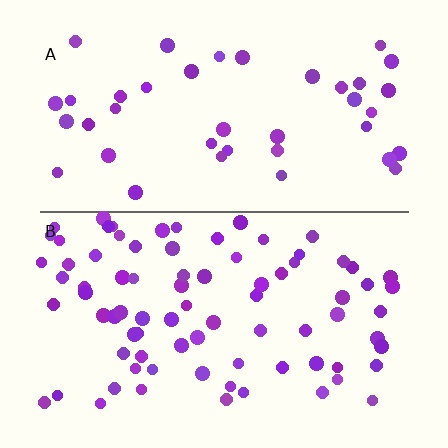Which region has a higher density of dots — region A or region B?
B (the bottom).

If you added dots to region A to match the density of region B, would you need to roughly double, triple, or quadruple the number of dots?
Approximately double.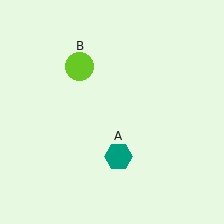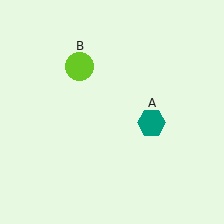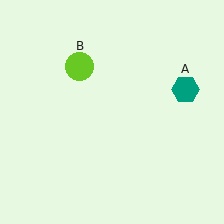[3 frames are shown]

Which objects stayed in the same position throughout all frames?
Lime circle (object B) remained stationary.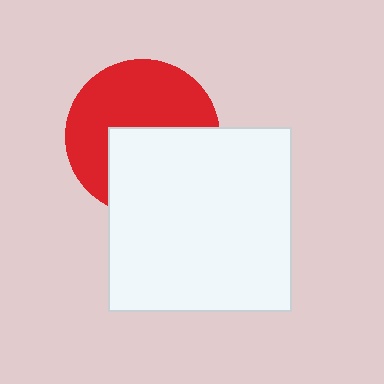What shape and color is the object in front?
The object in front is a white square.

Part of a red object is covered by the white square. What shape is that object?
It is a circle.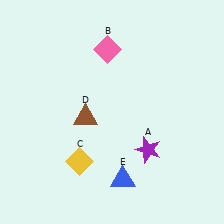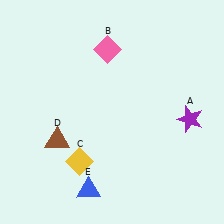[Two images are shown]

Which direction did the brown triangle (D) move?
The brown triangle (D) moved left.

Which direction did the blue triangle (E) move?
The blue triangle (E) moved left.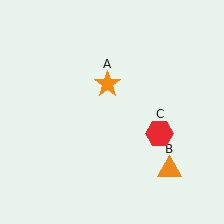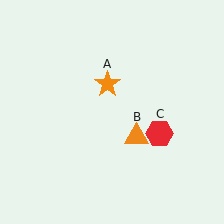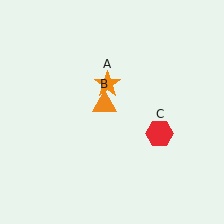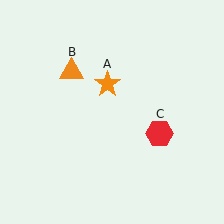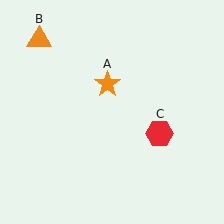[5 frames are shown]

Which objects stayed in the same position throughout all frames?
Orange star (object A) and red hexagon (object C) remained stationary.